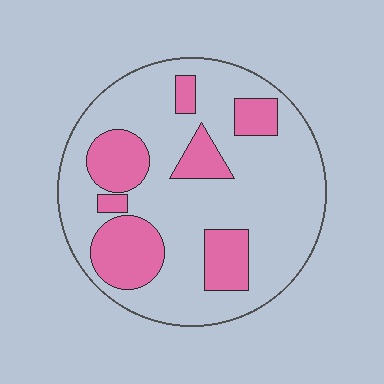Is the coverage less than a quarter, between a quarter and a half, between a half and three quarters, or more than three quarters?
Between a quarter and a half.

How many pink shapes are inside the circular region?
7.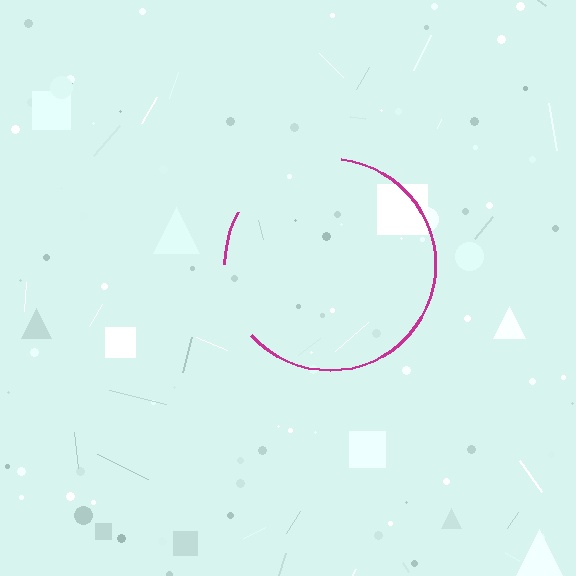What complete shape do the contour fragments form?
The contour fragments form a circle.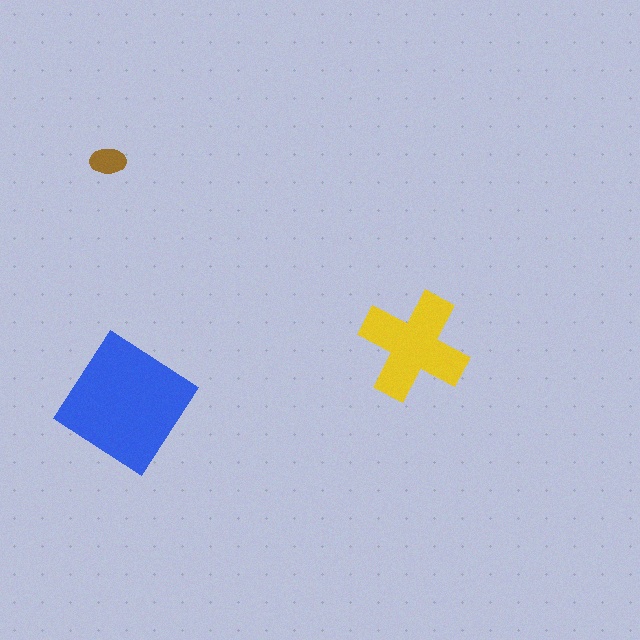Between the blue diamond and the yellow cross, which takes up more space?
The blue diamond.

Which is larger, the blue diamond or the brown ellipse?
The blue diamond.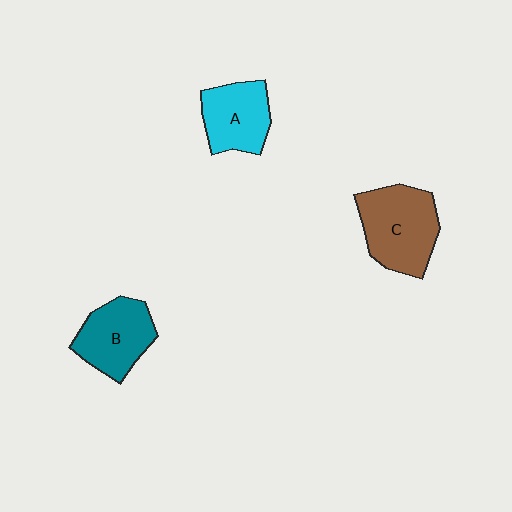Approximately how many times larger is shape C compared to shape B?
Approximately 1.2 times.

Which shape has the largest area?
Shape C (brown).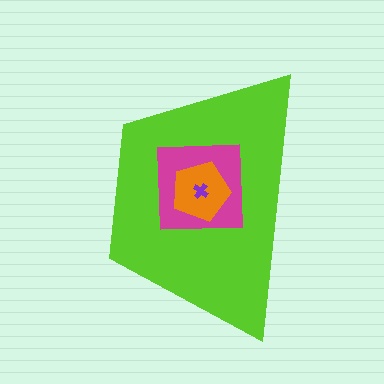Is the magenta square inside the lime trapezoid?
Yes.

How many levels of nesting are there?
4.